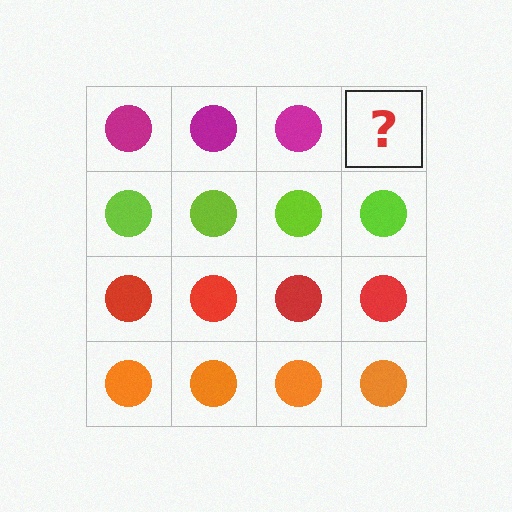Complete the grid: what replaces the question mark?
The question mark should be replaced with a magenta circle.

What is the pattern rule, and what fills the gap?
The rule is that each row has a consistent color. The gap should be filled with a magenta circle.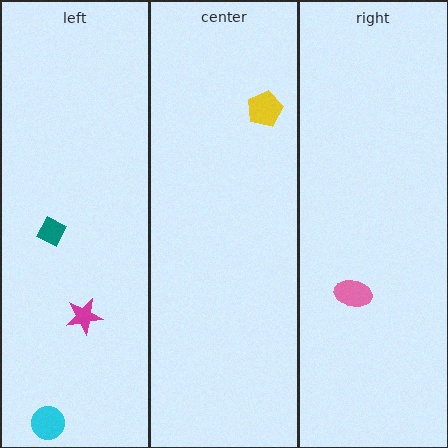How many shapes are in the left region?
3.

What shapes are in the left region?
The teal diamond, the cyan circle, the magenta star.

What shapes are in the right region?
The pink ellipse.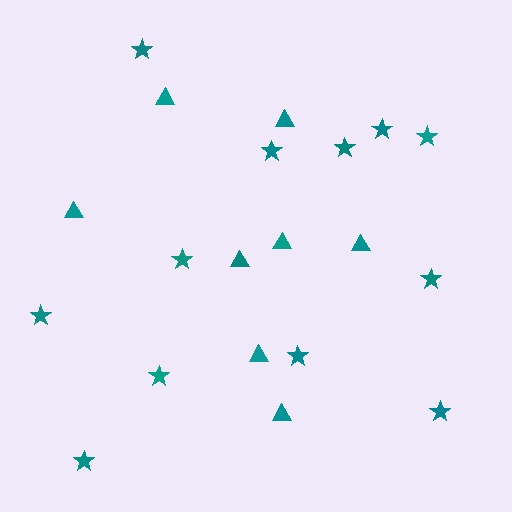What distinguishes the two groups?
There are 2 groups: one group of stars (12) and one group of triangles (8).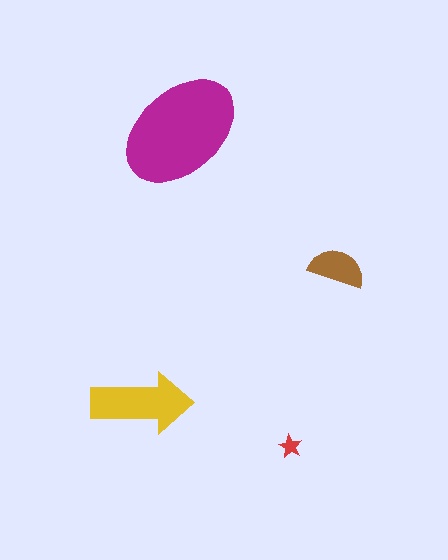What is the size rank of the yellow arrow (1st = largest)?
2nd.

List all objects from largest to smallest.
The magenta ellipse, the yellow arrow, the brown semicircle, the red star.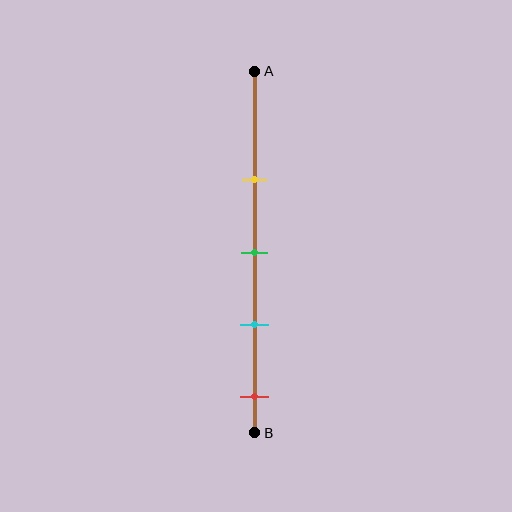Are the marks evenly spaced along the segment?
Yes, the marks are approximately evenly spaced.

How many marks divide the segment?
There are 4 marks dividing the segment.